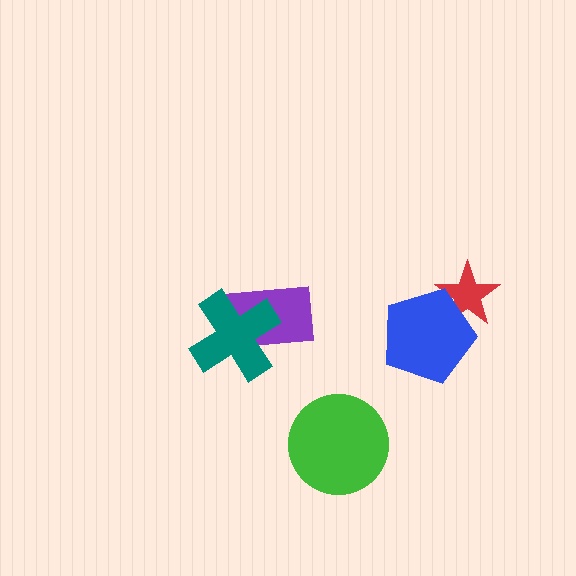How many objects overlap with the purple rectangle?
1 object overlaps with the purple rectangle.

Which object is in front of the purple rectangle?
The teal cross is in front of the purple rectangle.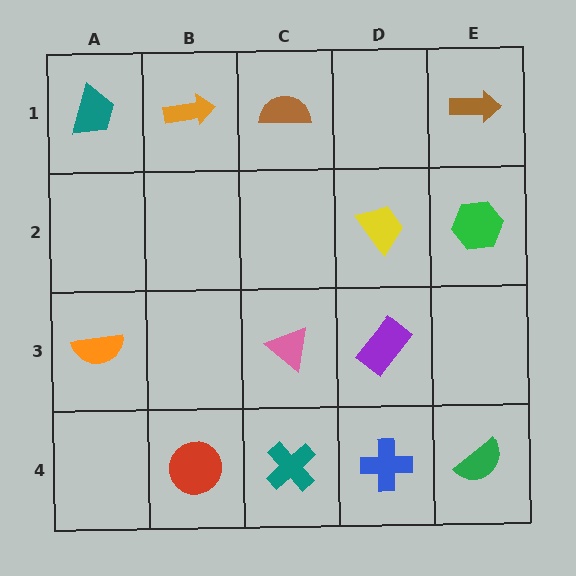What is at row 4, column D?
A blue cross.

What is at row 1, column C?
A brown semicircle.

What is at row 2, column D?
A yellow trapezoid.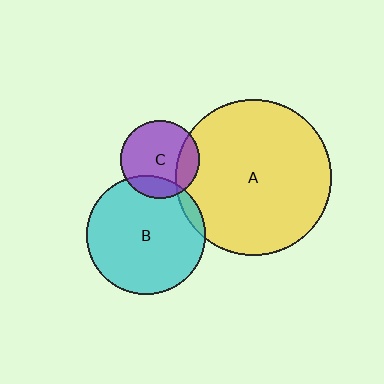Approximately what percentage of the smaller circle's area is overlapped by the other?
Approximately 5%.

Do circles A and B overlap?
Yes.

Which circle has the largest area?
Circle A (yellow).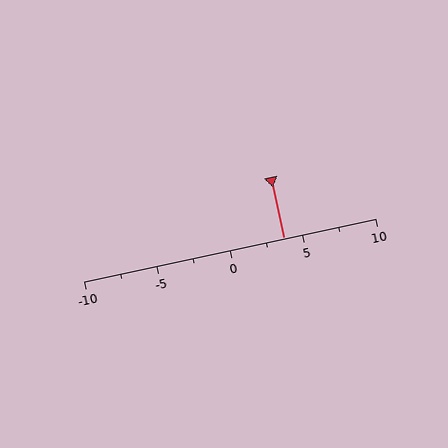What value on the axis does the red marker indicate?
The marker indicates approximately 3.8.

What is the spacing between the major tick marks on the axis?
The major ticks are spaced 5 apart.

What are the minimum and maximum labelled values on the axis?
The axis runs from -10 to 10.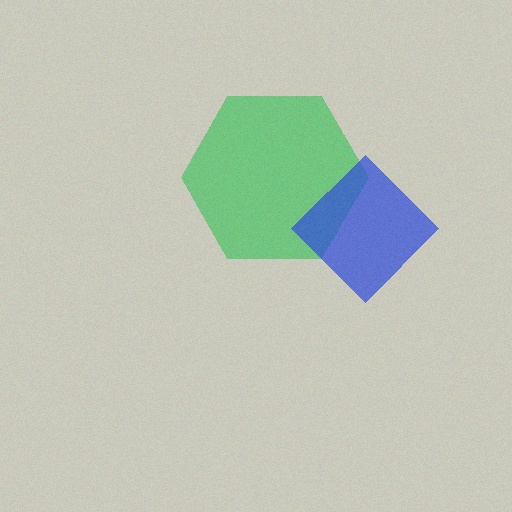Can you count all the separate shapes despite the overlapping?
Yes, there are 2 separate shapes.